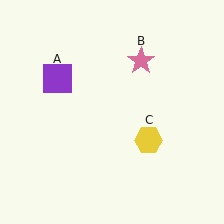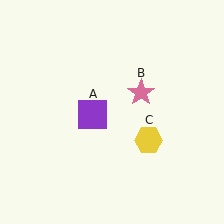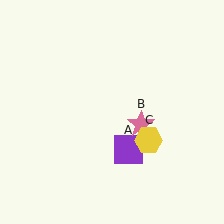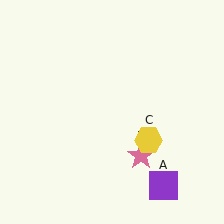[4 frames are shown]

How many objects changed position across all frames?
2 objects changed position: purple square (object A), pink star (object B).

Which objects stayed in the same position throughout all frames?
Yellow hexagon (object C) remained stationary.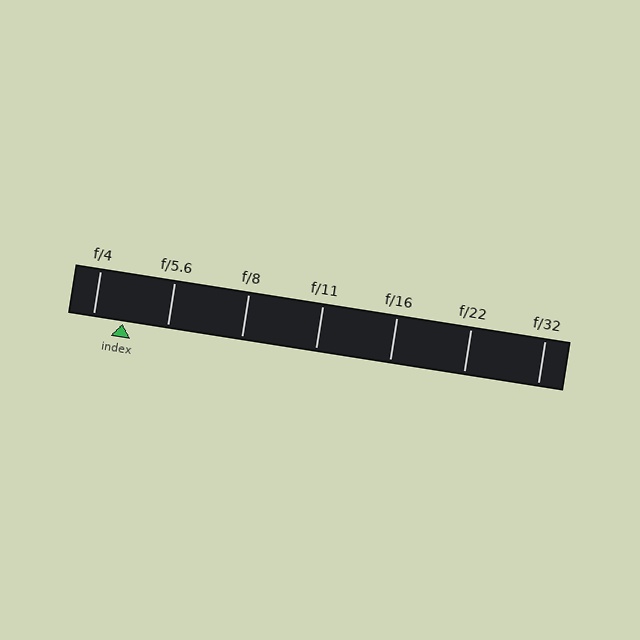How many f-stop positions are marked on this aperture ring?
There are 7 f-stop positions marked.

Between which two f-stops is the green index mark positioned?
The index mark is between f/4 and f/5.6.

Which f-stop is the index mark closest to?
The index mark is closest to f/4.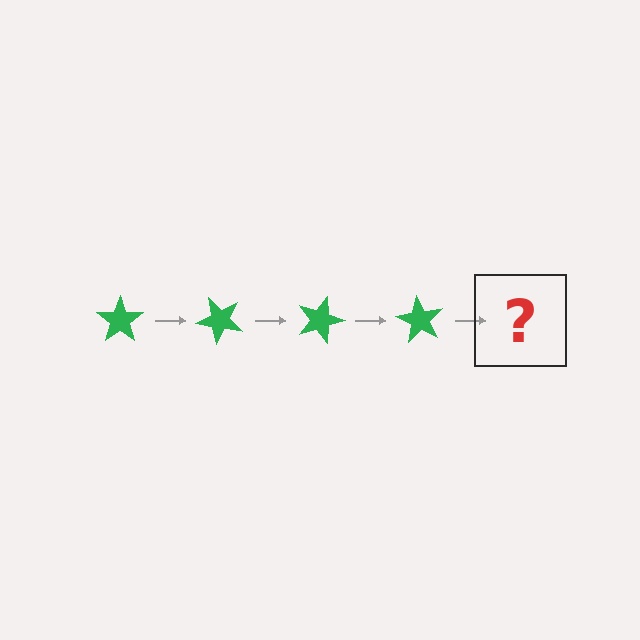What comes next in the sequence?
The next element should be a green star rotated 180 degrees.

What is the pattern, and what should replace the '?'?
The pattern is that the star rotates 45 degrees each step. The '?' should be a green star rotated 180 degrees.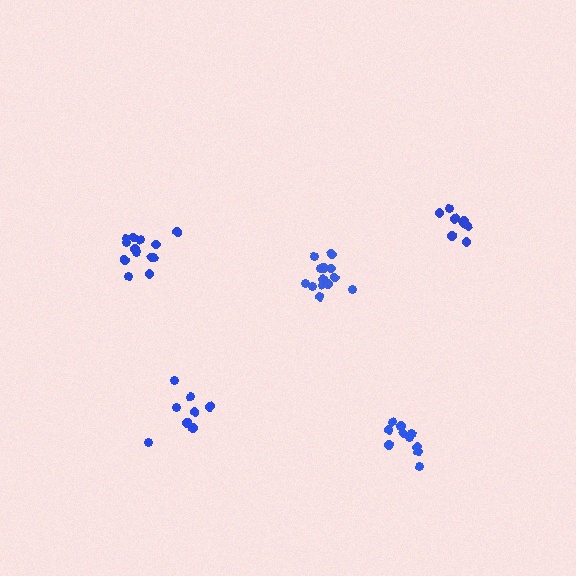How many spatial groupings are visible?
There are 5 spatial groupings.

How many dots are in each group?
Group 1: 13 dots, Group 2: 9 dots, Group 3: 11 dots, Group 4: 8 dots, Group 5: 13 dots (54 total).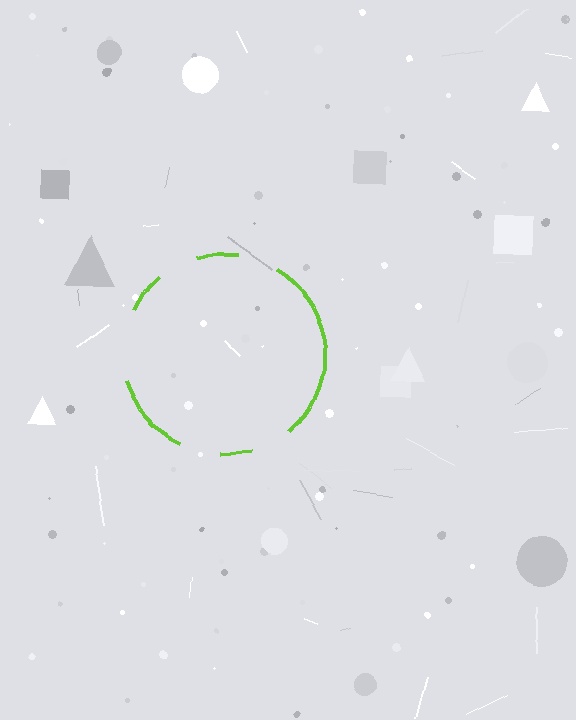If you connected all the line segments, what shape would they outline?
They would outline a circle.